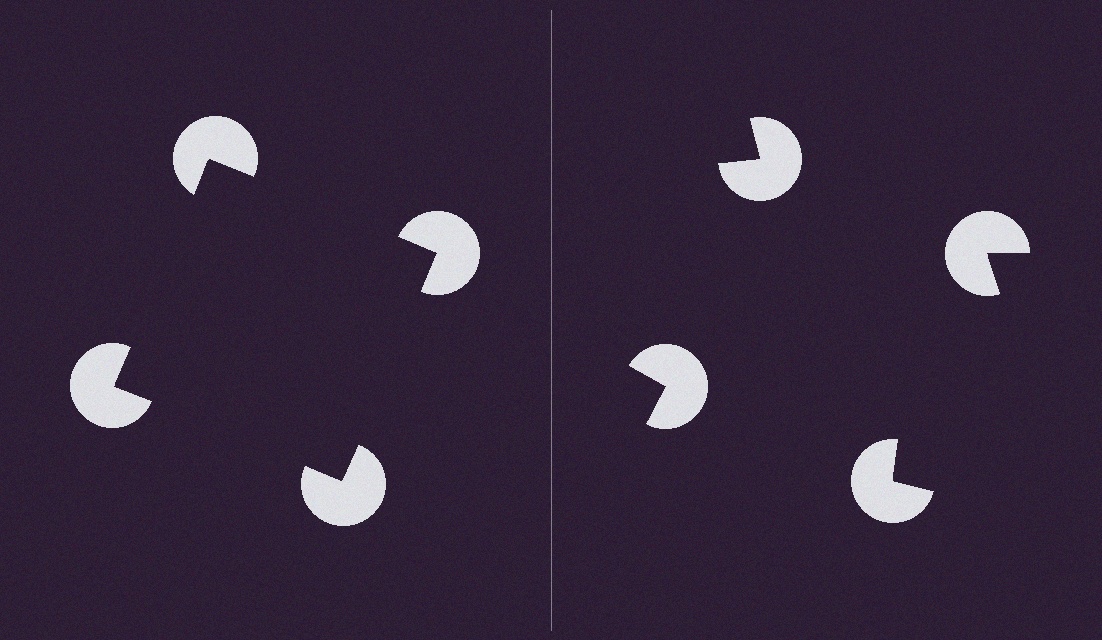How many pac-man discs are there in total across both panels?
8 — 4 on each side.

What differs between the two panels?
The pac-man discs are positioned identically on both sides; only the wedge orientations differ. On the left they align to a square; on the right they are misaligned.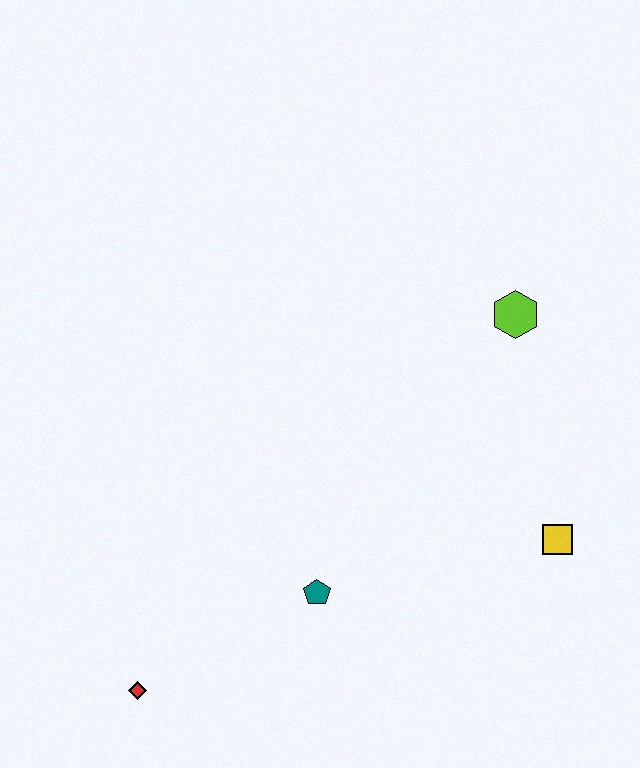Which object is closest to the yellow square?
The lime hexagon is closest to the yellow square.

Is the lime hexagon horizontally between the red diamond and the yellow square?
Yes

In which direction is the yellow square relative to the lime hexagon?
The yellow square is below the lime hexagon.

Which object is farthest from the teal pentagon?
The lime hexagon is farthest from the teal pentagon.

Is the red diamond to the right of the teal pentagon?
No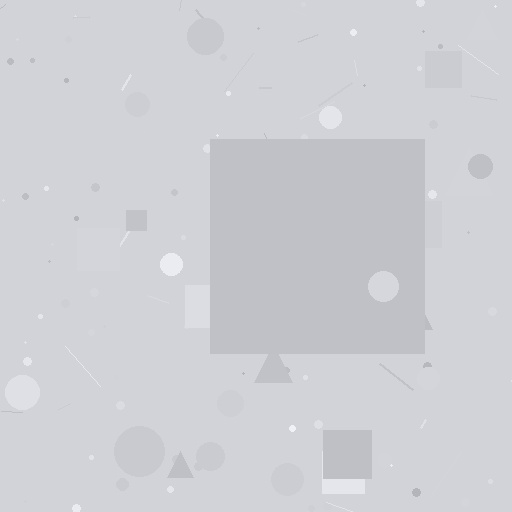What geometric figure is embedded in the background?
A square is embedded in the background.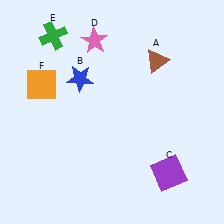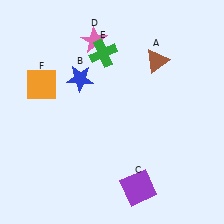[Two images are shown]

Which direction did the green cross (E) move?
The green cross (E) moved right.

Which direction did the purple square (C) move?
The purple square (C) moved left.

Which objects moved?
The objects that moved are: the purple square (C), the green cross (E).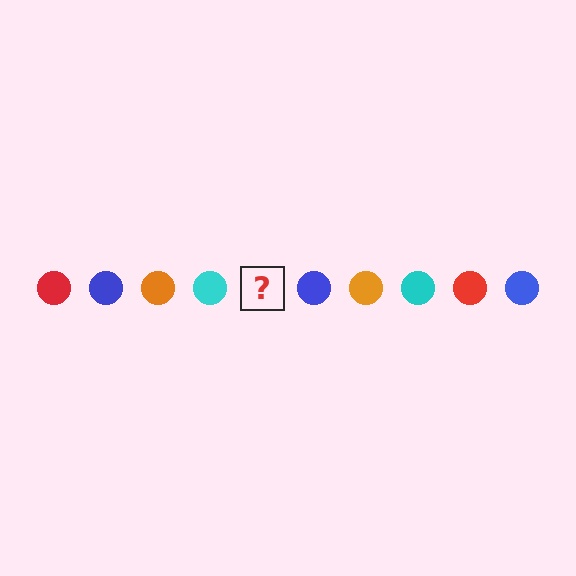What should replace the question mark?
The question mark should be replaced with a red circle.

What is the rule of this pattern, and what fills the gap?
The rule is that the pattern cycles through red, blue, orange, cyan circles. The gap should be filled with a red circle.